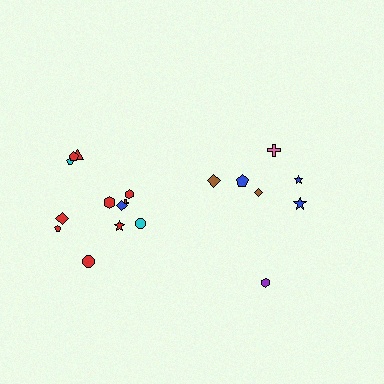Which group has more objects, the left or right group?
The left group.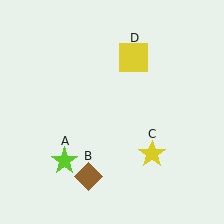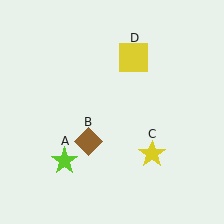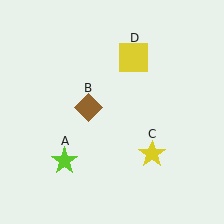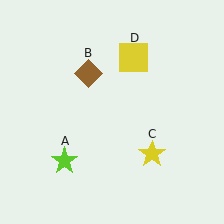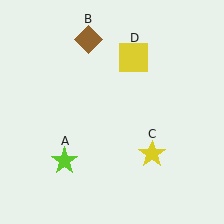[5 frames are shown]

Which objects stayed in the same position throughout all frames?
Lime star (object A) and yellow star (object C) and yellow square (object D) remained stationary.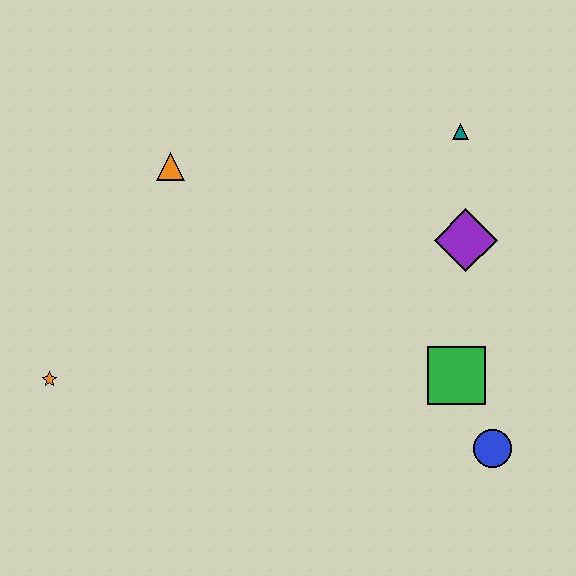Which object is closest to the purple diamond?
The teal triangle is closest to the purple diamond.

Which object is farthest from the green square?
The orange star is farthest from the green square.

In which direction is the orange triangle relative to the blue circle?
The orange triangle is to the left of the blue circle.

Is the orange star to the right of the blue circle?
No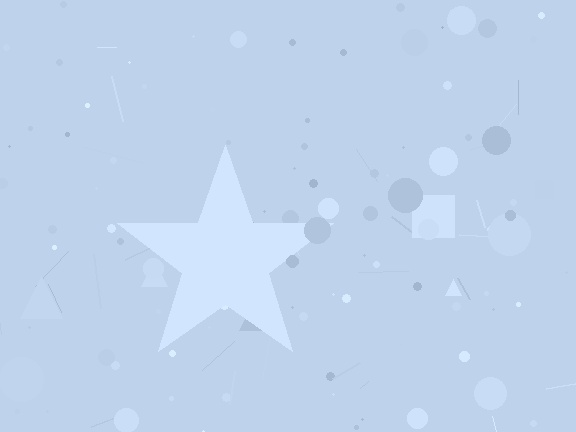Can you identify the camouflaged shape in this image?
The camouflaged shape is a star.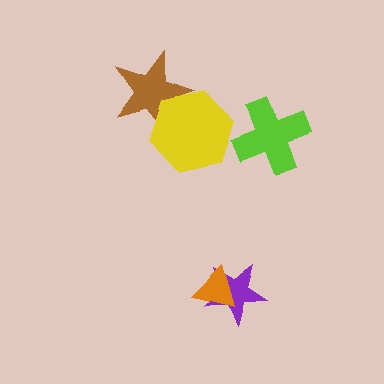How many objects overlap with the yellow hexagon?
1 object overlaps with the yellow hexagon.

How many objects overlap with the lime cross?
0 objects overlap with the lime cross.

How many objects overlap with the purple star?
1 object overlaps with the purple star.